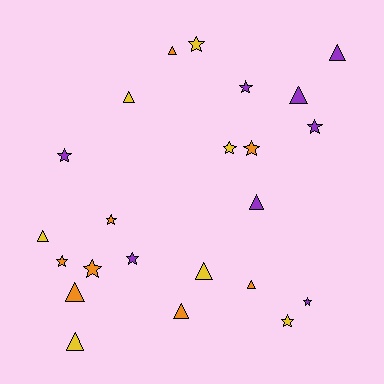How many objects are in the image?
There are 23 objects.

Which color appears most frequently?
Purple, with 8 objects.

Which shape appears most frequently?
Star, with 12 objects.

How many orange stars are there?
There are 4 orange stars.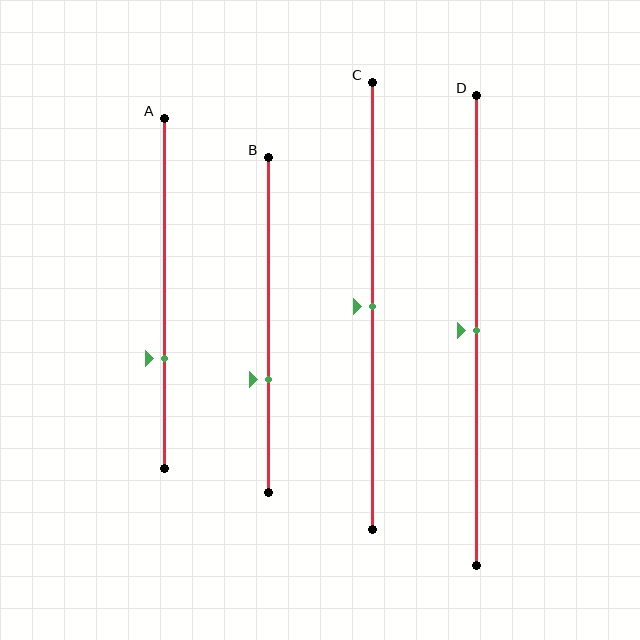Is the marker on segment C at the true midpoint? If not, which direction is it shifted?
Yes, the marker on segment C is at the true midpoint.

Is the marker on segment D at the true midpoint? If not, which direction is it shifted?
Yes, the marker on segment D is at the true midpoint.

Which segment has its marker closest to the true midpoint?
Segment C has its marker closest to the true midpoint.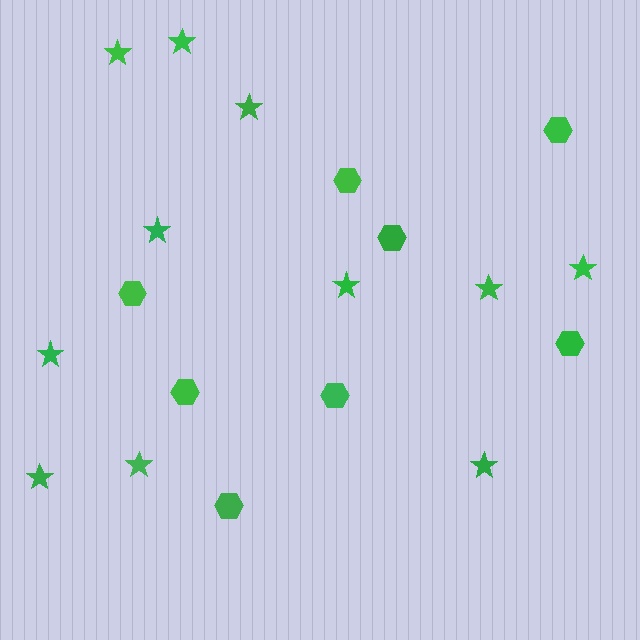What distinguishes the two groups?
There are 2 groups: one group of stars (11) and one group of hexagons (8).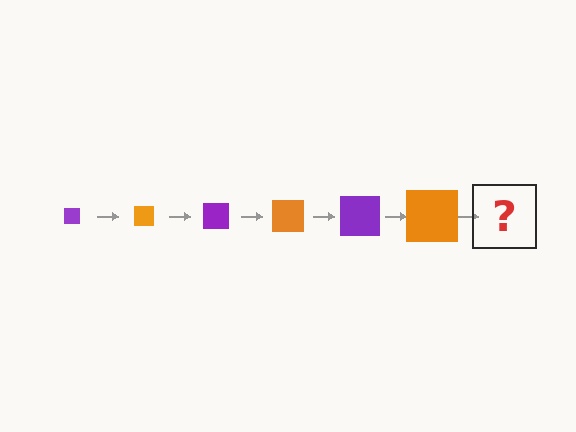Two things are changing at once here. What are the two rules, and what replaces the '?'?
The two rules are that the square grows larger each step and the color cycles through purple and orange. The '?' should be a purple square, larger than the previous one.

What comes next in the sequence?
The next element should be a purple square, larger than the previous one.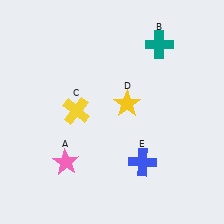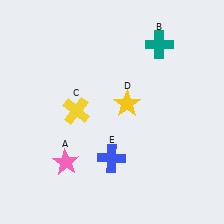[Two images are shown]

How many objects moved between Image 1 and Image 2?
1 object moved between the two images.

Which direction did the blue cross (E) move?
The blue cross (E) moved left.